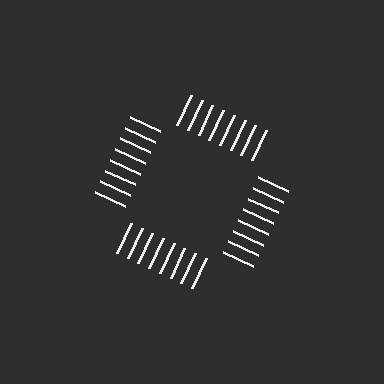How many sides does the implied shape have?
4 sides — the line-ends trace a square.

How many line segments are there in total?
32 — 8 along each of the 4 edges.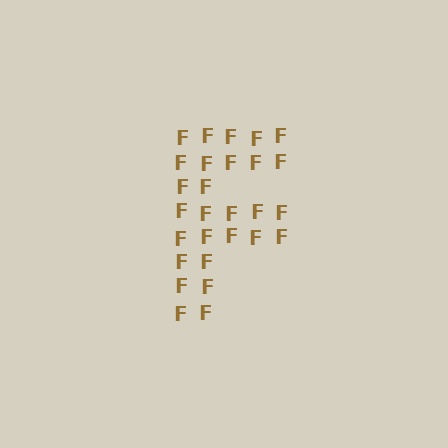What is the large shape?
The large shape is the letter F.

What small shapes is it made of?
It is made of small letter F's.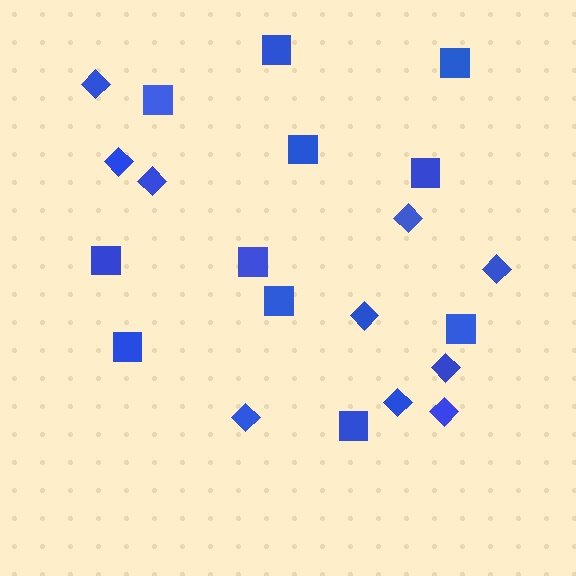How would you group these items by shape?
There are 2 groups: one group of squares (11) and one group of diamonds (10).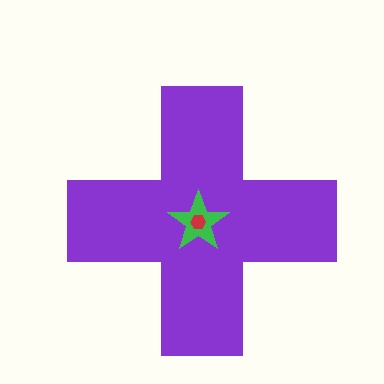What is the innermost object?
The red hexagon.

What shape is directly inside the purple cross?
The green star.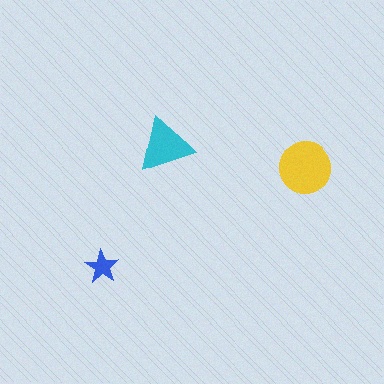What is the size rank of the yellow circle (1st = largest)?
1st.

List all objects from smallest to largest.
The blue star, the cyan triangle, the yellow circle.